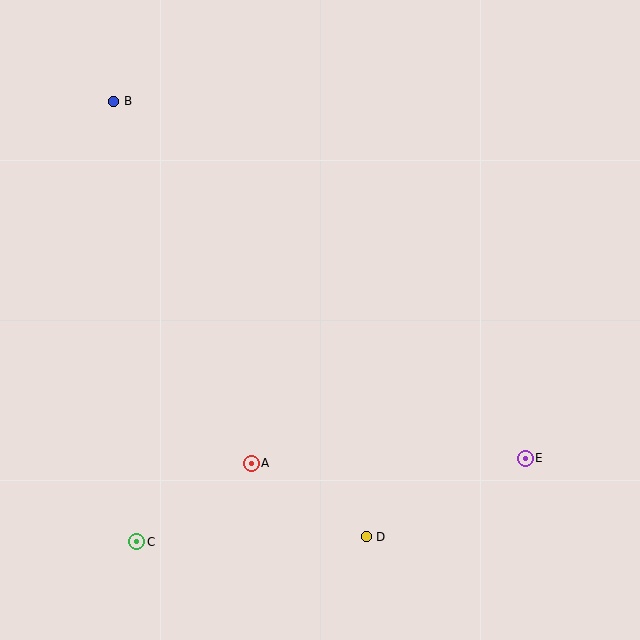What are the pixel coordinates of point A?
Point A is at (251, 463).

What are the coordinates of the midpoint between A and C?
The midpoint between A and C is at (194, 503).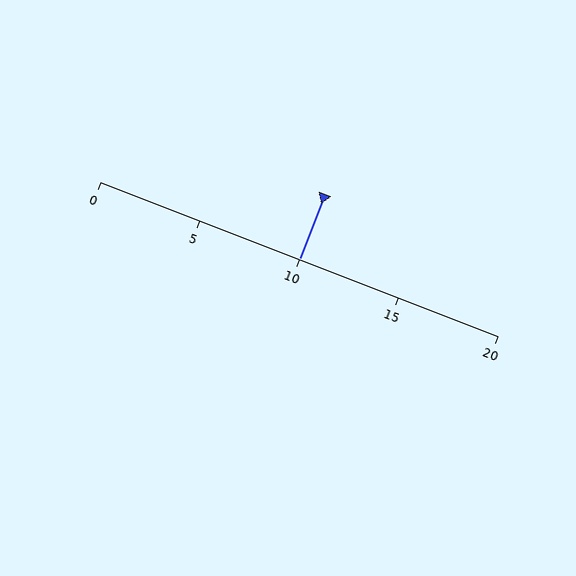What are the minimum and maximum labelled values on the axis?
The axis runs from 0 to 20.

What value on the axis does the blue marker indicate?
The marker indicates approximately 10.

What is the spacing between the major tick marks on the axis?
The major ticks are spaced 5 apart.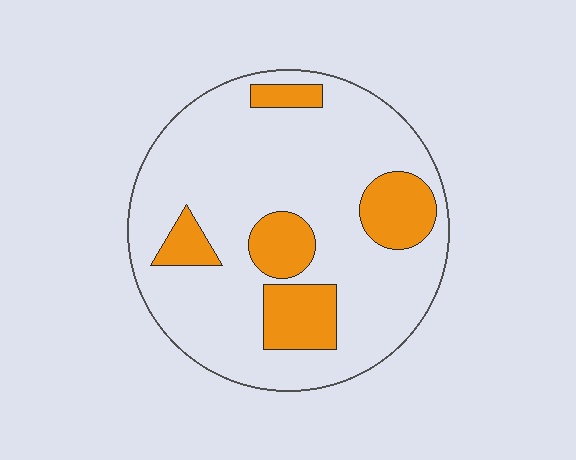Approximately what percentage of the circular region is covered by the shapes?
Approximately 20%.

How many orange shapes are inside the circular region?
5.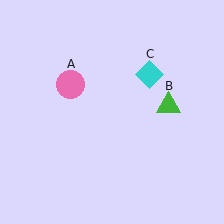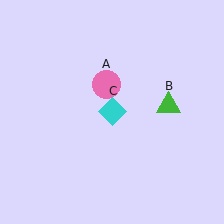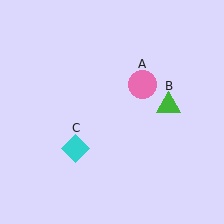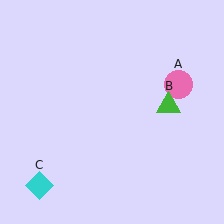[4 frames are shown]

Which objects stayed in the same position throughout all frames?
Green triangle (object B) remained stationary.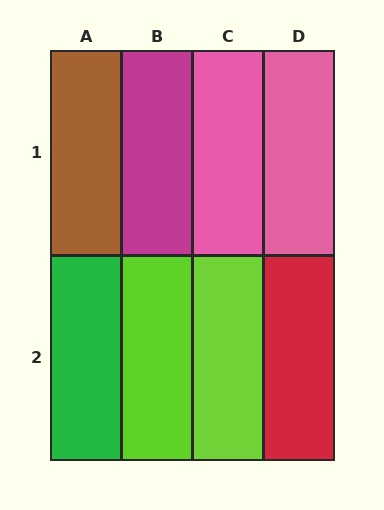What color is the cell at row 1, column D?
Pink.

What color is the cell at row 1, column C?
Pink.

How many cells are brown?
1 cell is brown.